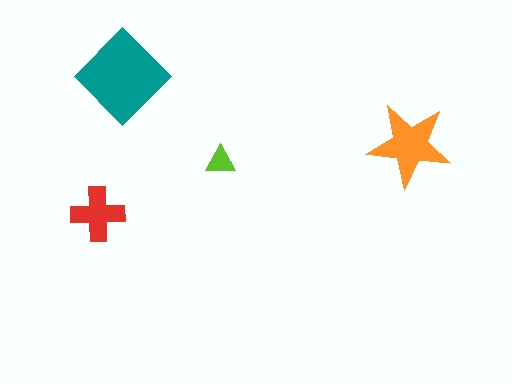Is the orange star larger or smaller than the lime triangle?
Larger.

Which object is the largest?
The teal diamond.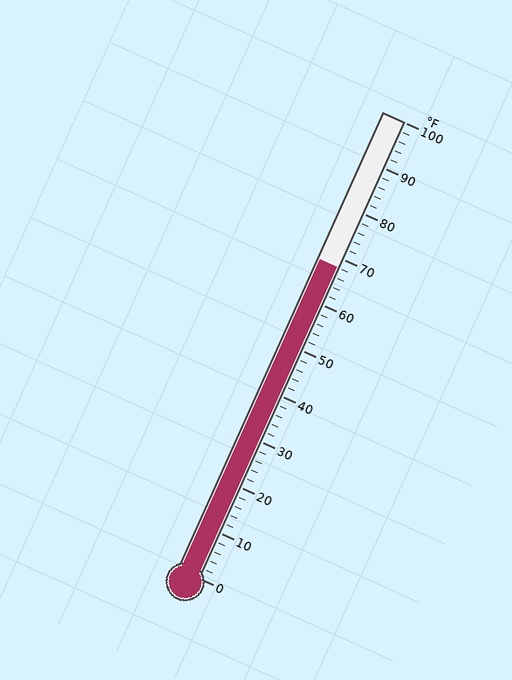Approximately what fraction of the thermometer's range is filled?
The thermometer is filled to approximately 70% of its range.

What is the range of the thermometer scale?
The thermometer scale ranges from 0°F to 100°F.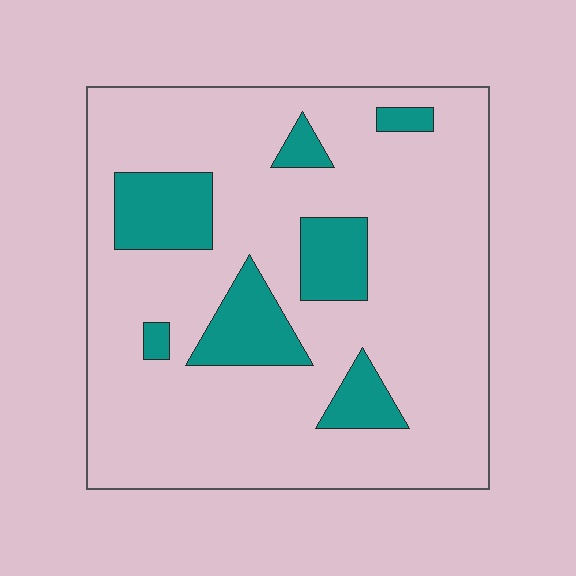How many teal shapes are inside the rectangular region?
7.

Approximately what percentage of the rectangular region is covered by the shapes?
Approximately 20%.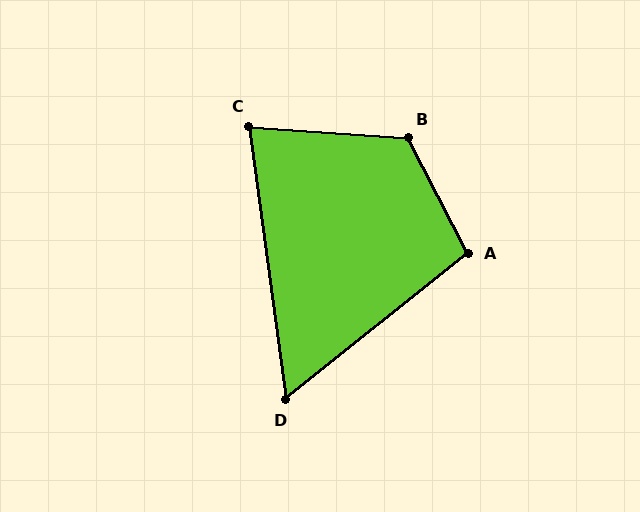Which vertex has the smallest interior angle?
D, at approximately 59 degrees.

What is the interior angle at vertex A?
Approximately 102 degrees (obtuse).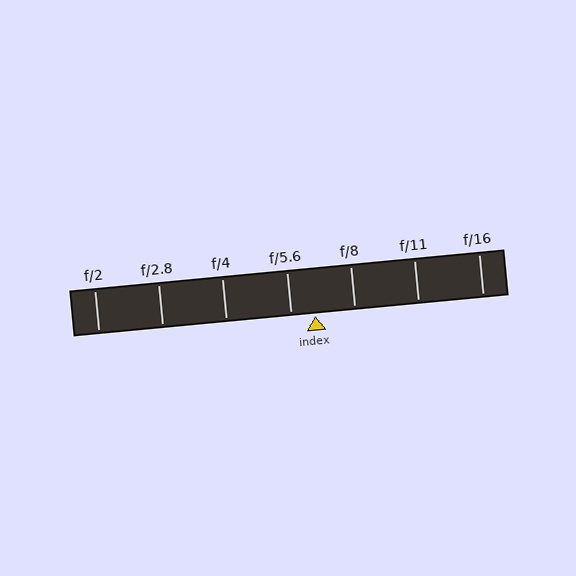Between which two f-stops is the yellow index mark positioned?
The index mark is between f/5.6 and f/8.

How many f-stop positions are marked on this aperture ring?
There are 7 f-stop positions marked.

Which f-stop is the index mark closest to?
The index mark is closest to f/5.6.